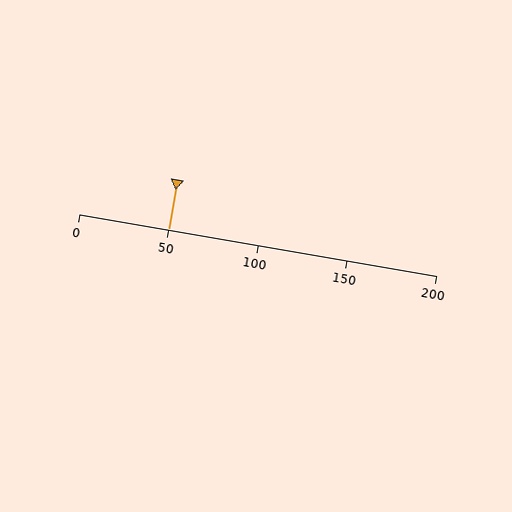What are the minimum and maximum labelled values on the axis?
The axis runs from 0 to 200.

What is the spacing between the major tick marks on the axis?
The major ticks are spaced 50 apart.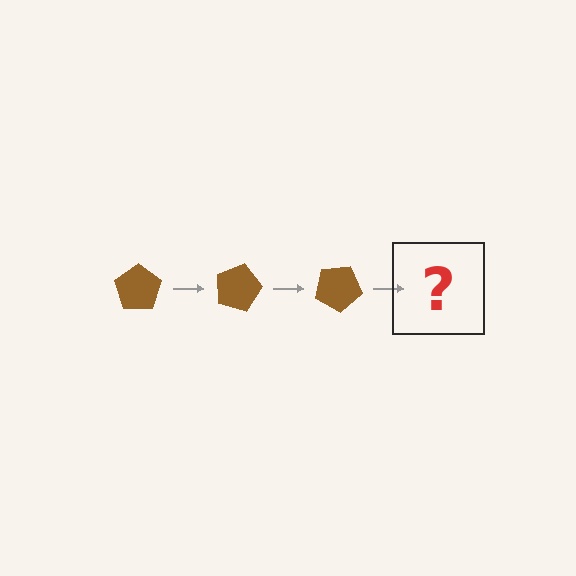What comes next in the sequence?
The next element should be a brown pentagon rotated 45 degrees.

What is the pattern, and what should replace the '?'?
The pattern is that the pentagon rotates 15 degrees each step. The '?' should be a brown pentagon rotated 45 degrees.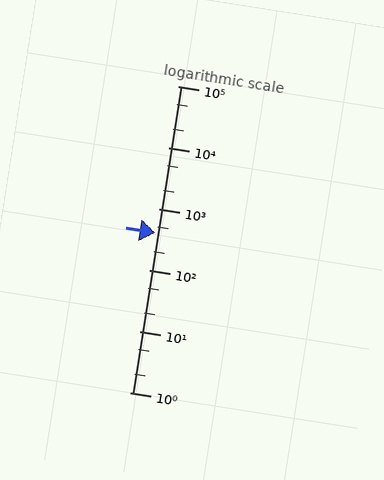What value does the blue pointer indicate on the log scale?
The pointer indicates approximately 400.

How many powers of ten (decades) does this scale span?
The scale spans 5 decades, from 1 to 100000.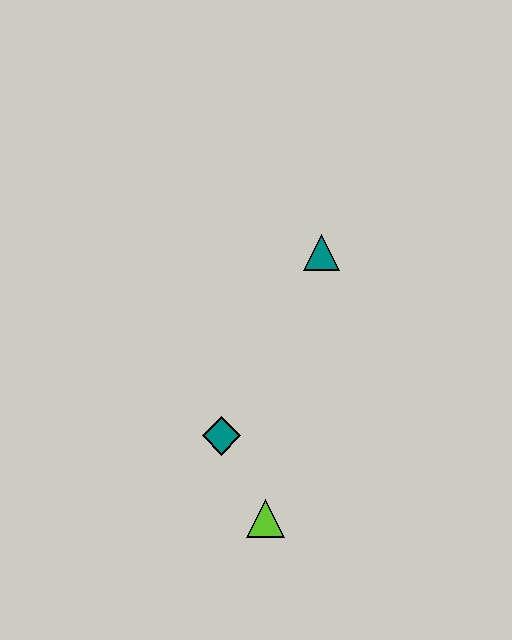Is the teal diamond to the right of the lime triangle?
No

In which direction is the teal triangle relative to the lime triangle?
The teal triangle is above the lime triangle.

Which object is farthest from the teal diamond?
The teal triangle is farthest from the teal diamond.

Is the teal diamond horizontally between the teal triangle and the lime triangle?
No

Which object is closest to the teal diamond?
The lime triangle is closest to the teal diamond.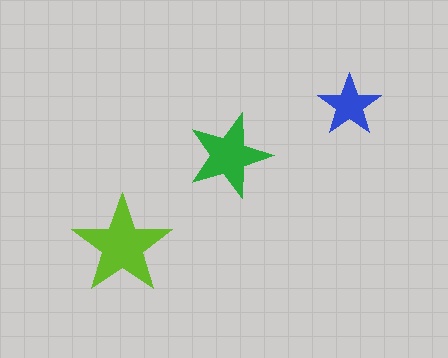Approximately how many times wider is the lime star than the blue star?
About 1.5 times wider.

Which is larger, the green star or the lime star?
The lime one.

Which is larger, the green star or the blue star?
The green one.